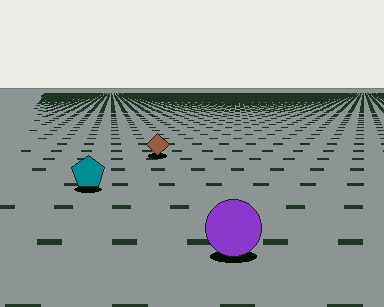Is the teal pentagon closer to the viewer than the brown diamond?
Yes. The teal pentagon is closer — you can tell from the texture gradient: the ground texture is coarser near it.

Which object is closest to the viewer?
The purple circle is closest. The texture marks near it are larger and more spread out.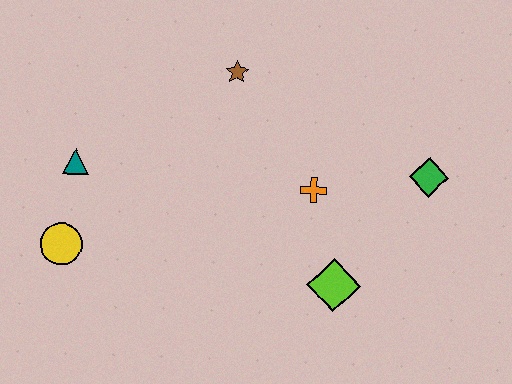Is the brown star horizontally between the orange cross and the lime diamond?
No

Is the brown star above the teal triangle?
Yes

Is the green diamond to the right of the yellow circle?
Yes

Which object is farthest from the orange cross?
The yellow circle is farthest from the orange cross.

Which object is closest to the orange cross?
The lime diamond is closest to the orange cross.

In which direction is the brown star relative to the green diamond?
The brown star is to the left of the green diamond.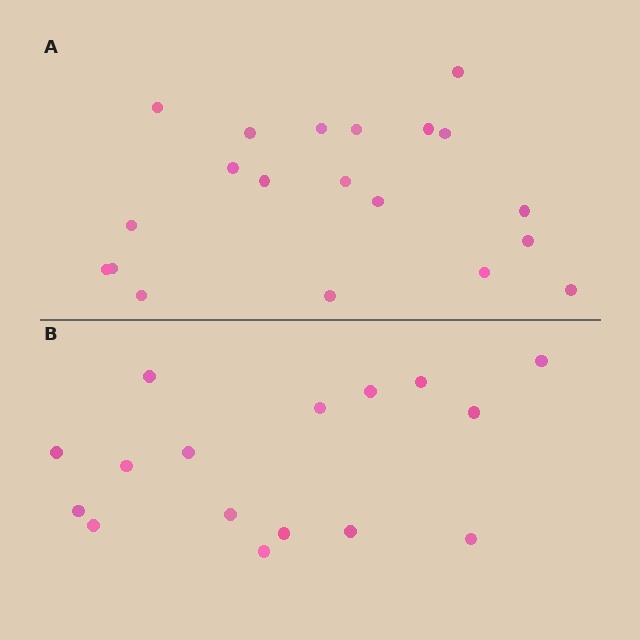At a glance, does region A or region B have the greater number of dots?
Region A (the top region) has more dots.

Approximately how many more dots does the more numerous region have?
Region A has about 4 more dots than region B.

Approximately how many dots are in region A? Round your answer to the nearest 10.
About 20 dots.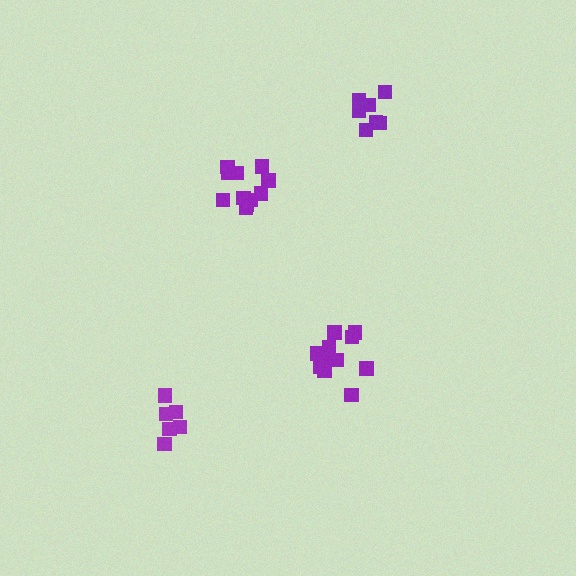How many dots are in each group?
Group 1: 11 dots, Group 2: 6 dots, Group 3: 11 dots, Group 4: 7 dots (35 total).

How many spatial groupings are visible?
There are 4 spatial groupings.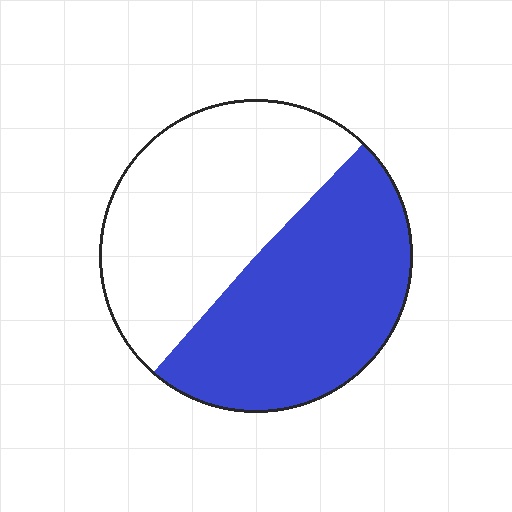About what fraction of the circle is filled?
About one half (1/2).